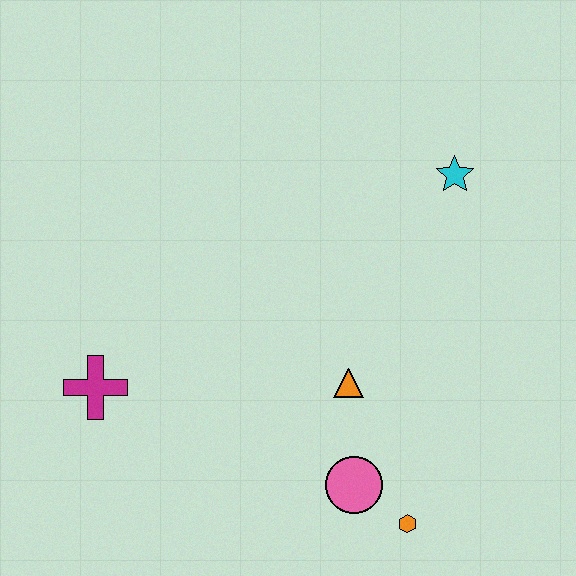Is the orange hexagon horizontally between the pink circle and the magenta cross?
No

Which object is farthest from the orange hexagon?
The cyan star is farthest from the orange hexagon.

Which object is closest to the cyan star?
The orange triangle is closest to the cyan star.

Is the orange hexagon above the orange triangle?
No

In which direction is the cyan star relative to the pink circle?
The cyan star is above the pink circle.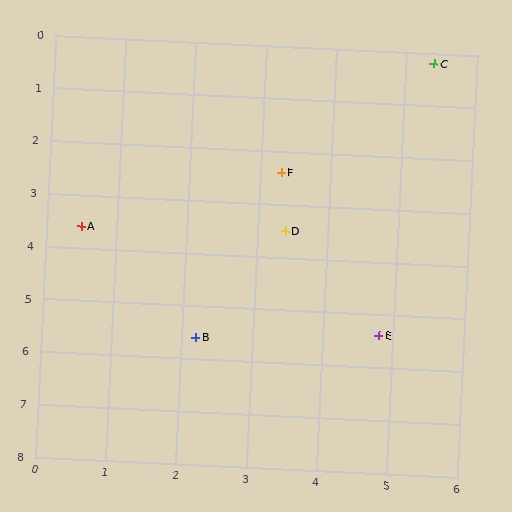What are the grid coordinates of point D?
Point D is at approximately (3.4, 3.5).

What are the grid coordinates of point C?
Point C is at approximately (5.4, 0.2).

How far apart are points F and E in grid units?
Points F and E are about 3.4 grid units apart.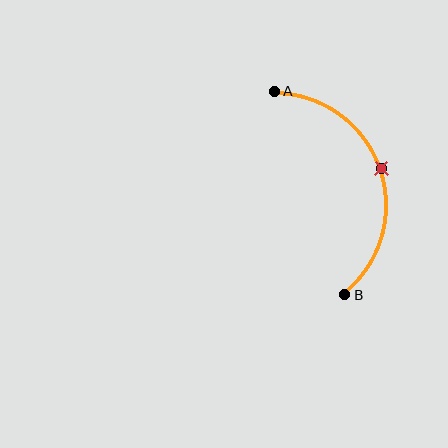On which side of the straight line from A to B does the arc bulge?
The arc bulges to the right of the straight line connecting A and B.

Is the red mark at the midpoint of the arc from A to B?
Yes. The red mark lies on the arc at equal arc-length from both A and B — it is the arc midpoint.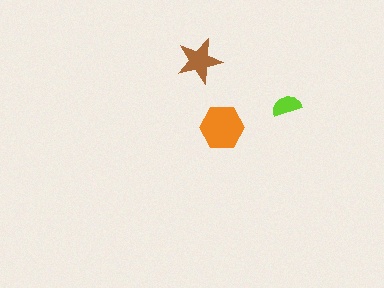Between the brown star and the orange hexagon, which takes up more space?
The orange hexagon.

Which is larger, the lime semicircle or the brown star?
The brown star.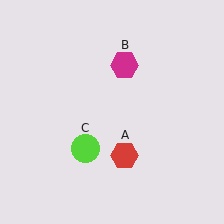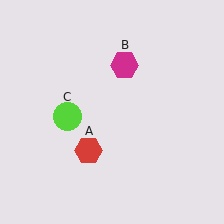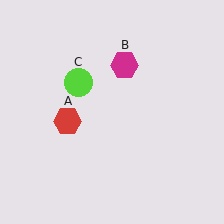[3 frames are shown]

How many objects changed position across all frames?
2 objects changed position: red hexagon (object A), lime circle (object C).